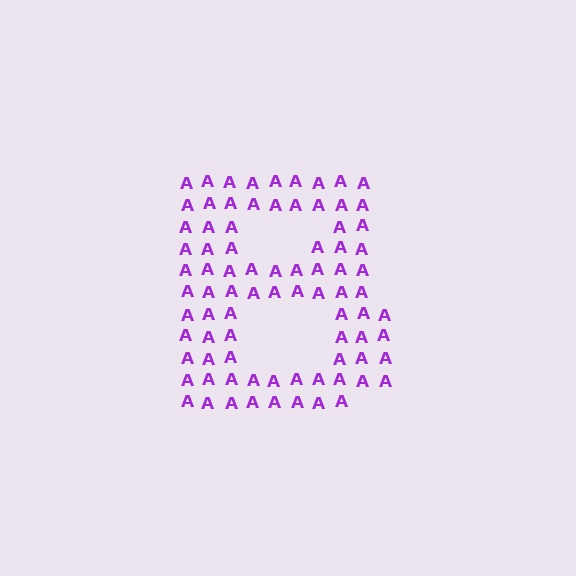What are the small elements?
The small elements are letter A's.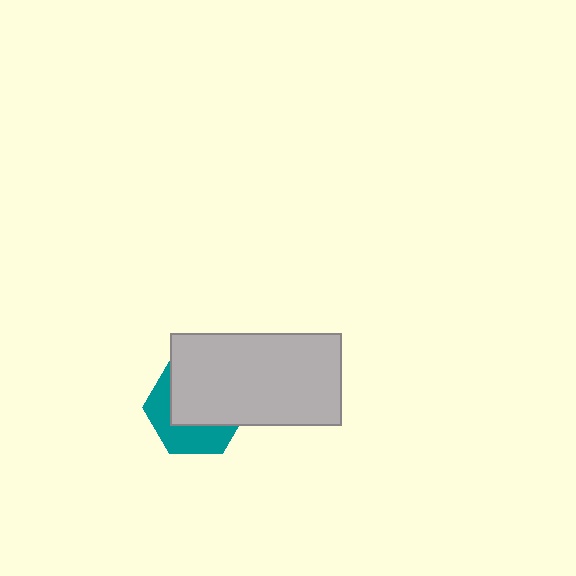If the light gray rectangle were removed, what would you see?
You would see the complete teal hexagon.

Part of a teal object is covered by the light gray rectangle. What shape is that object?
It is a hexagon.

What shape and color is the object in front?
The object in front is a light gray rectangle.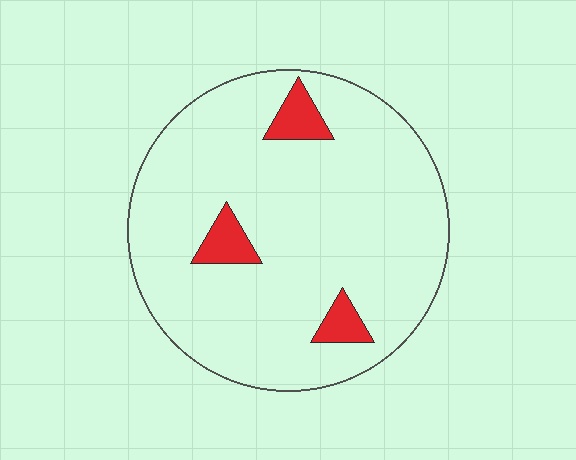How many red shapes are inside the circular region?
3.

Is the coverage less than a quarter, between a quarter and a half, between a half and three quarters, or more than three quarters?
Less than a quarter.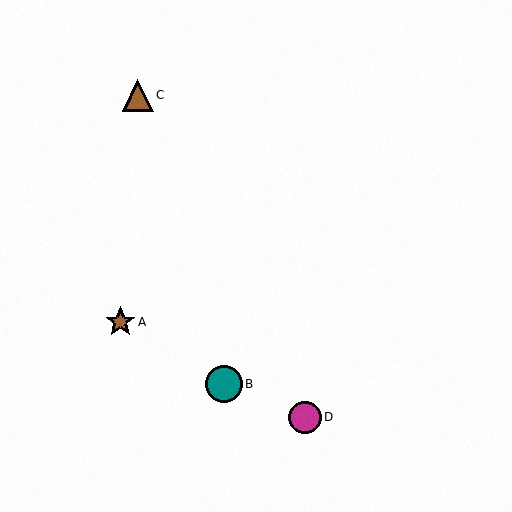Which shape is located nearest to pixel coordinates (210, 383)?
The teal circle (labeled B) at (224, 384) is nearest to that location.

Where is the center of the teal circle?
The center of the teal circle is at (224, 384).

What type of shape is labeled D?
Shape D is a magenta circle.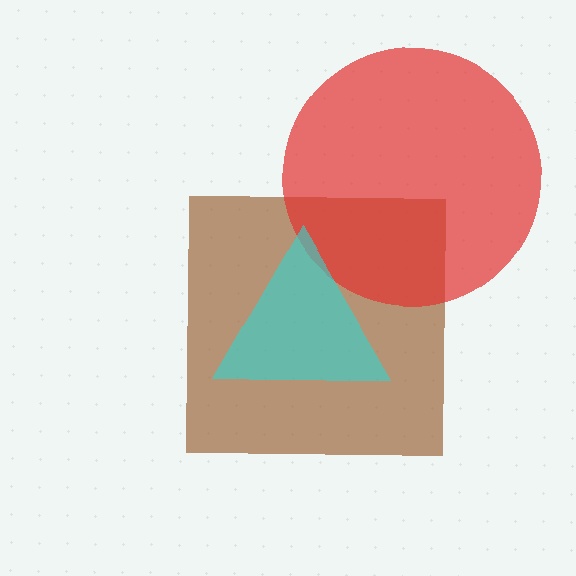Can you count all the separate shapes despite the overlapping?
Yes, there are 3 separate shapes.